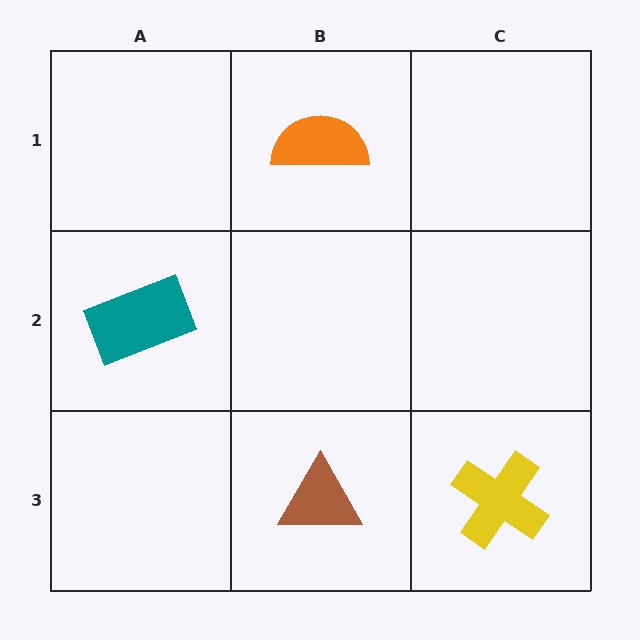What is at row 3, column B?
A brown triangle.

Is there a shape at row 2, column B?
No, that cell is empty.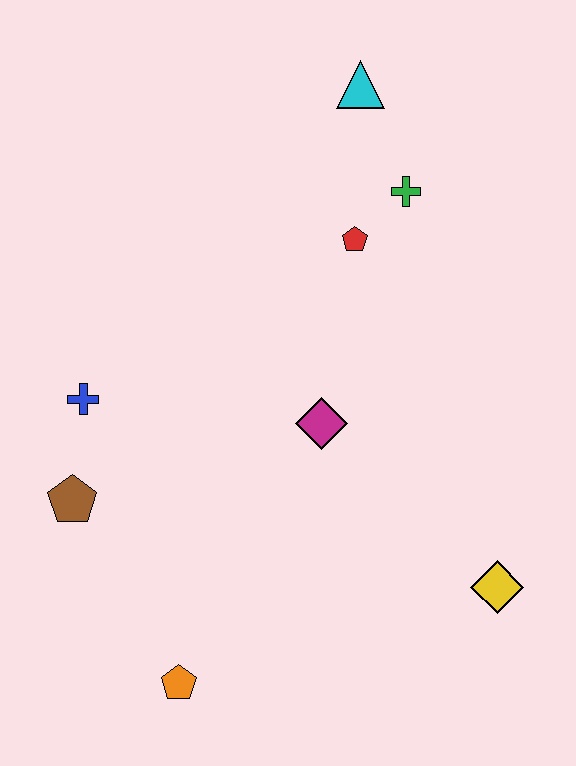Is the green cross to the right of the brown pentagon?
Yes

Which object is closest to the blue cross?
The brown pentagon is closest to the blue cross.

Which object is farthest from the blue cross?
The yellow diamond is farthest from the blue cross.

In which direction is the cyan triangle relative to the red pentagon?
The cyan triangle is above the red pentagon.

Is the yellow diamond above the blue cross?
No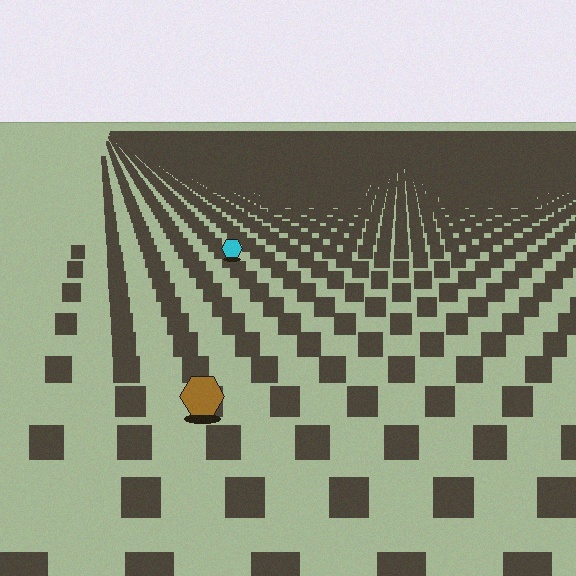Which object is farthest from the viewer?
The cyan hexagon is farthest from the viewer. It appears smaller and the ground texture around it is denser.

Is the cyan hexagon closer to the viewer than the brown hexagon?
No. The brown hexagon is closer — you can tell from the texture gradient: the ground texture is coarser near it.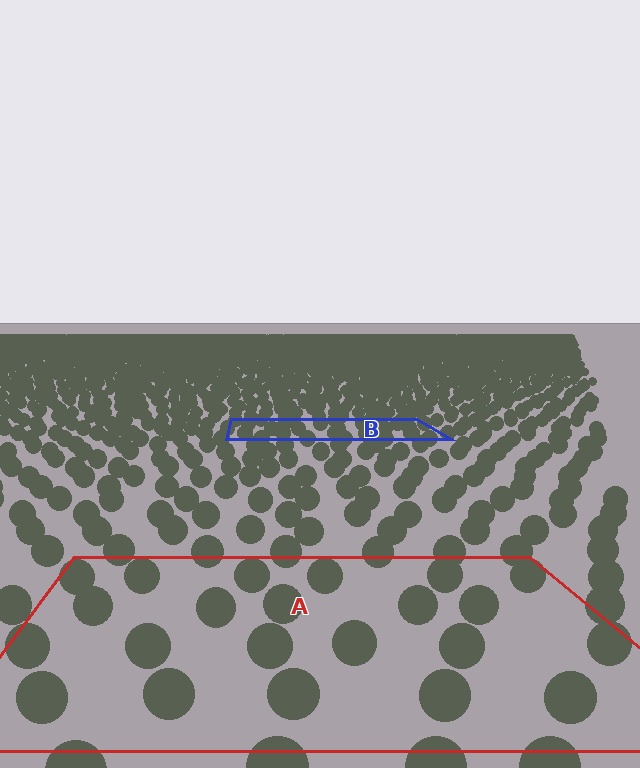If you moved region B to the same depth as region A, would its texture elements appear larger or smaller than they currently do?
They would appear larger. At a closer depth, the same texture elements are projected at a bigger on-screen size.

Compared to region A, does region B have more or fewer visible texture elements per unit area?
Region B has more texture elements per unit area — they are packed more densely because it is farther away.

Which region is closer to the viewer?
Region A is closer. The texture elements there are larger and more spread out.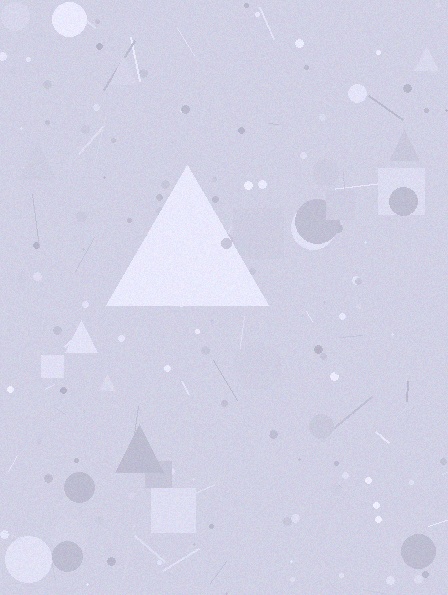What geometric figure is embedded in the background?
A triangle is embedded in the background.